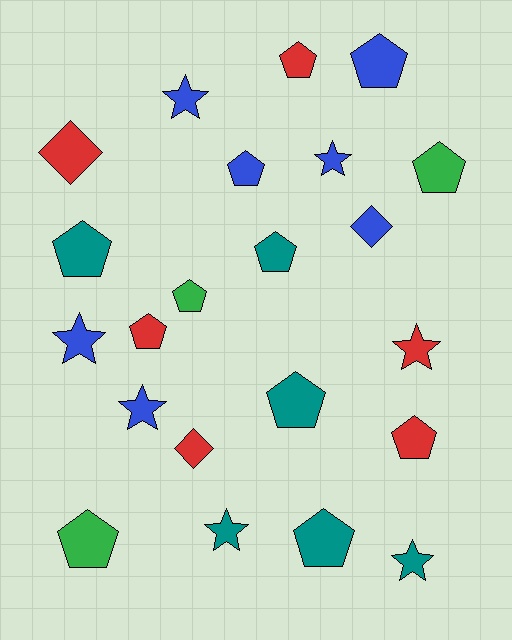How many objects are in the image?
There are 22 objects.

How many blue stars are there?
There are 4 blue stars.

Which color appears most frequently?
Blue, with 7 objects.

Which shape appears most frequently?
Pentagon, with 12 objects.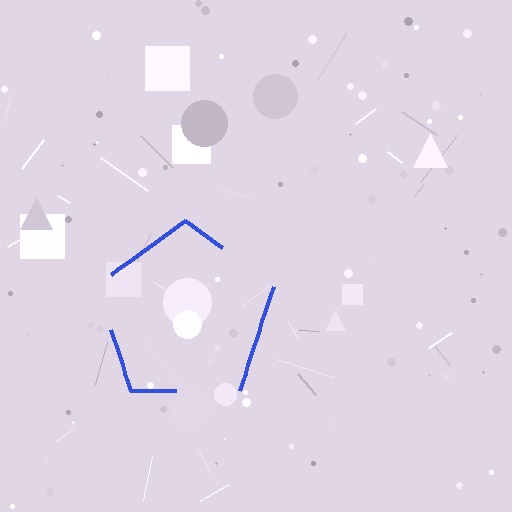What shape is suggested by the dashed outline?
The dashed outline suggests a pentagon.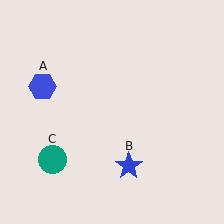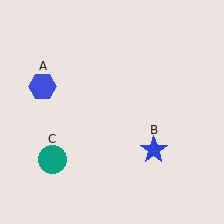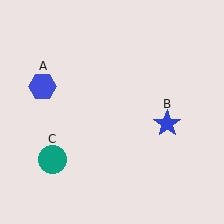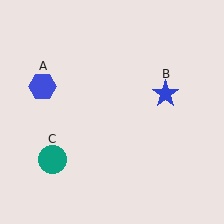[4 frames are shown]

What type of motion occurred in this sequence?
The blue star (object B) rotated counterclockwise around the center of the scene.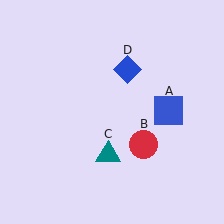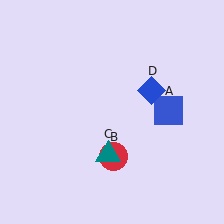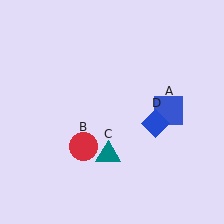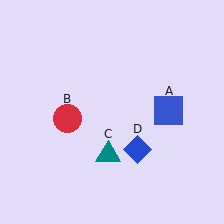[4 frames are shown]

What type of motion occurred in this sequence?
The red circle (object B), blue diamond (object D) rotated clockwise around the center of the scene.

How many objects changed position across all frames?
2 objects changed position: red circle (object B), blue diamond (object D).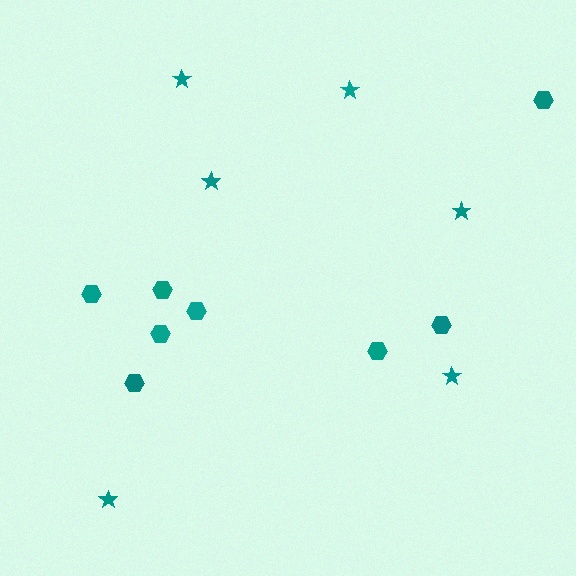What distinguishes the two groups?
There are 2 groups: one group of stars (6) and one group of hexagons (8).